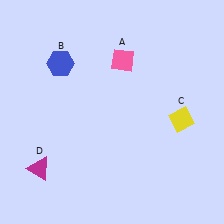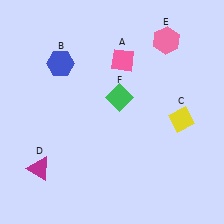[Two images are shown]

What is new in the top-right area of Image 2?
A green diamond (F) was added in the top-right area of Image 2.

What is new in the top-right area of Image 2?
A pink hexagon (E) was added in the top-right area of Image 2.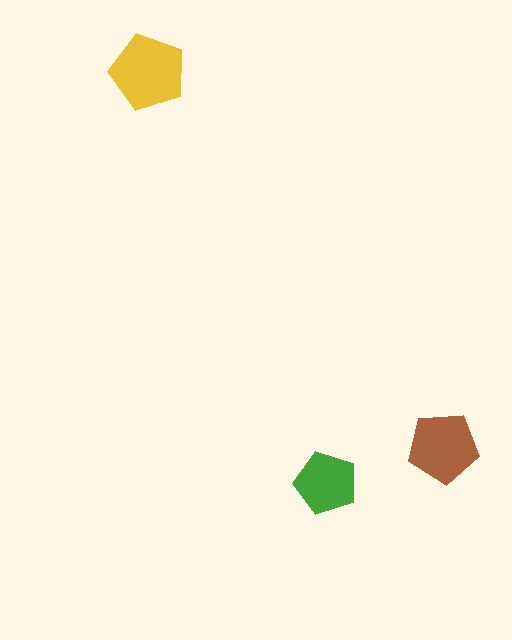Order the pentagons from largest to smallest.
the yellow one, the brown one, the green one.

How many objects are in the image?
There are 3 objects in the image.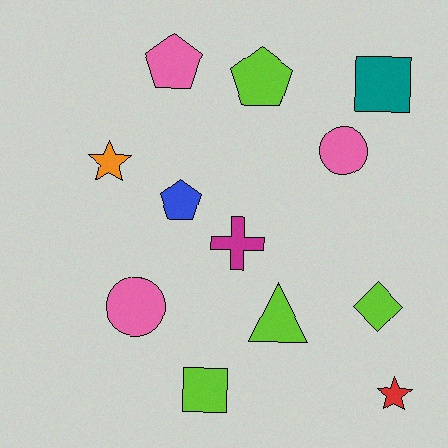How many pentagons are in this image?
There are 3 pentagons.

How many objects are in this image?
There are 12 objects.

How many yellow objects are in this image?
There are no yellow objects.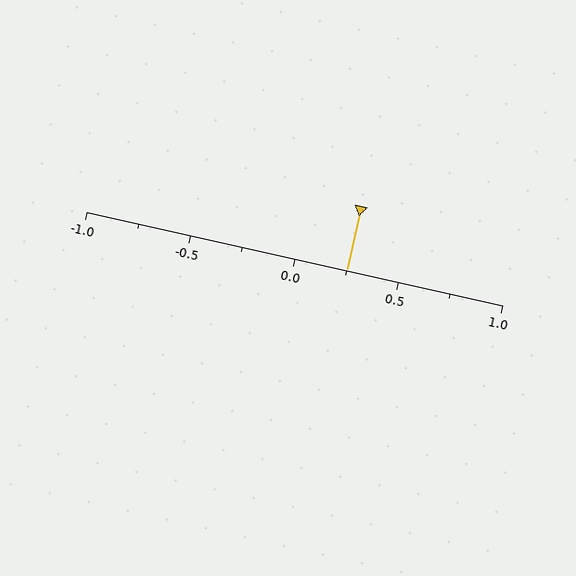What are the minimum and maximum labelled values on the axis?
The axis runs from -1.0 to 1.0.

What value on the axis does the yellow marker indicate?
The marker indicates approximately 0.25.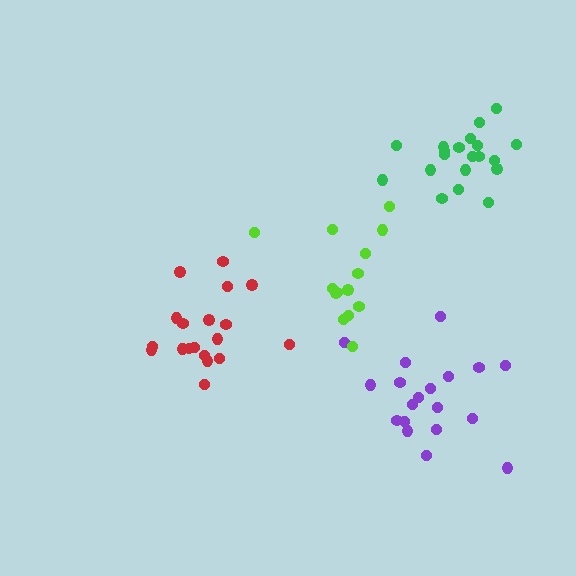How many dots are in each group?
Group 1: 19 dots, Group 2: 14 dots, Group 3: 19 dots, Group 4: 20 dots (72 total).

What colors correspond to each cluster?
The clusters are colored: purple, lime, red, green.